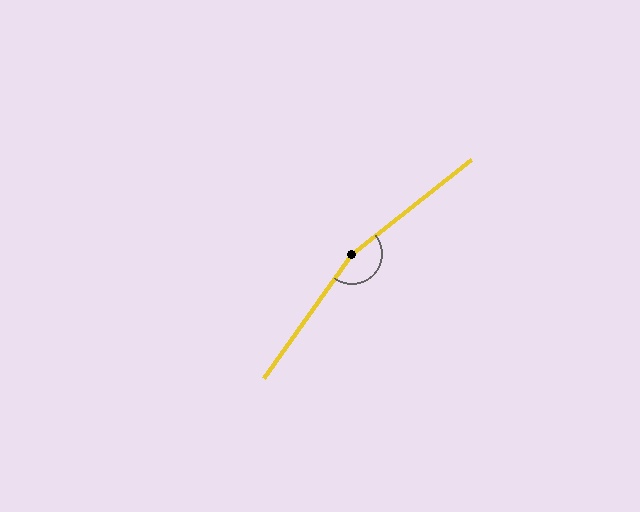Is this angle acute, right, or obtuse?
It is obtuse.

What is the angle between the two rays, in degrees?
Approximately 164 degrees.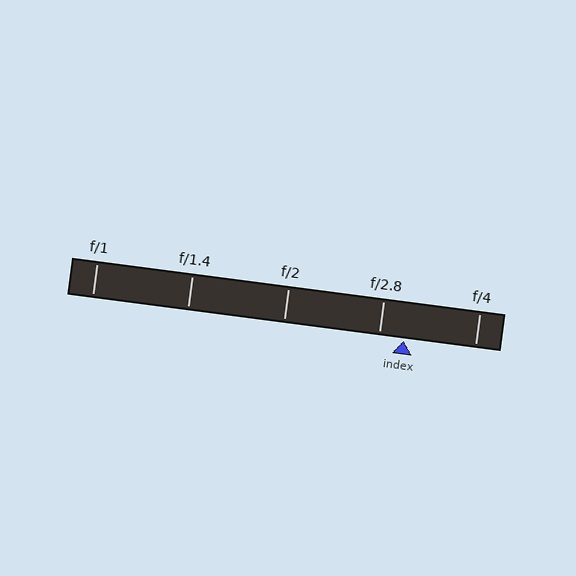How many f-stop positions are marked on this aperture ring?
There are 5 f-stop positions marked.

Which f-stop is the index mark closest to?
The index mark is closest to f/2.8.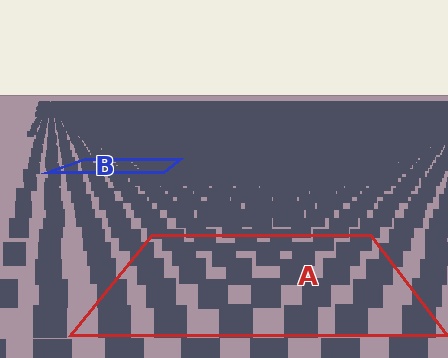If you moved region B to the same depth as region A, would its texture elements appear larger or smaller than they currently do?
They would appear larger. At a closer depth, the same texture elements are projected at a bigger on-screen size.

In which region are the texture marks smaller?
The texture marks are smaller in region B, because it is farther away.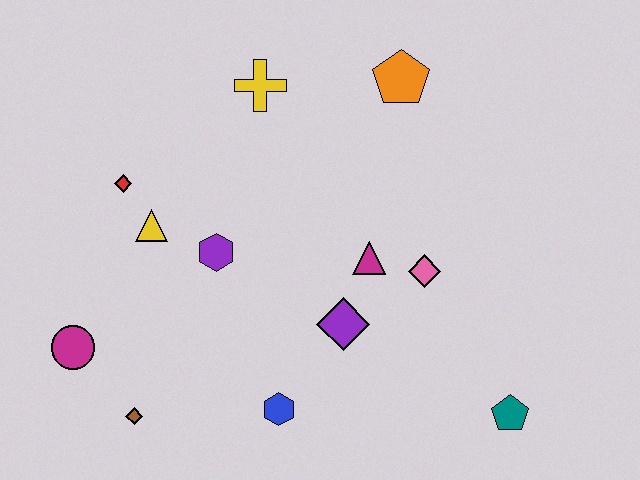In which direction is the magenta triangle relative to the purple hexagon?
The magenta triangle is to the right of the purple hexagon.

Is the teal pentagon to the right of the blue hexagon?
Yes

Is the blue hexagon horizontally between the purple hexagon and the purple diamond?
Yes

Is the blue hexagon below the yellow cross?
Yes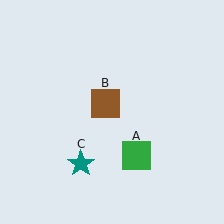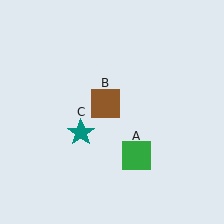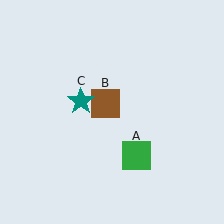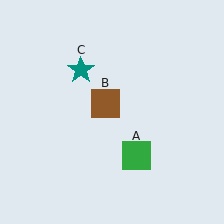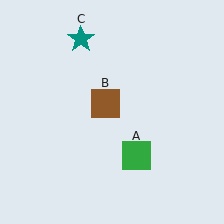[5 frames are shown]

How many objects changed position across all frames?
1 object changed position: teal star (object C).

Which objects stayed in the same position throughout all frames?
Green square (object A) and brown square (object B) remained stationary.